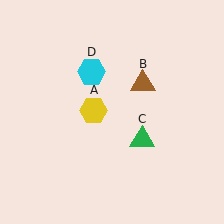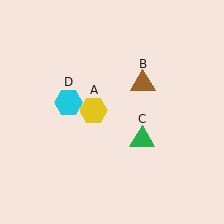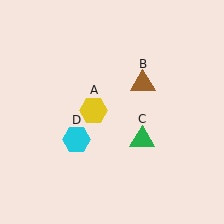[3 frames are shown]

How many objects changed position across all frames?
1 object changed position: cyan hexagon (object D).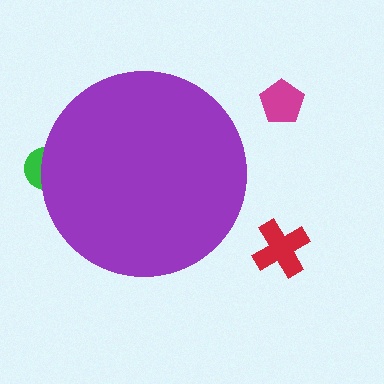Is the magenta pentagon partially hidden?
No, the magenta pentagon is fully visible.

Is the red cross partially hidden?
No, the red cross is fully visible.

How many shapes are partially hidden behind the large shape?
1 shape is partially hidden.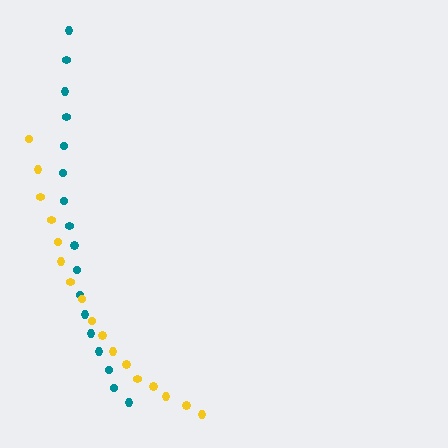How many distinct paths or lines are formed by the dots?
There are 2 distinct paths.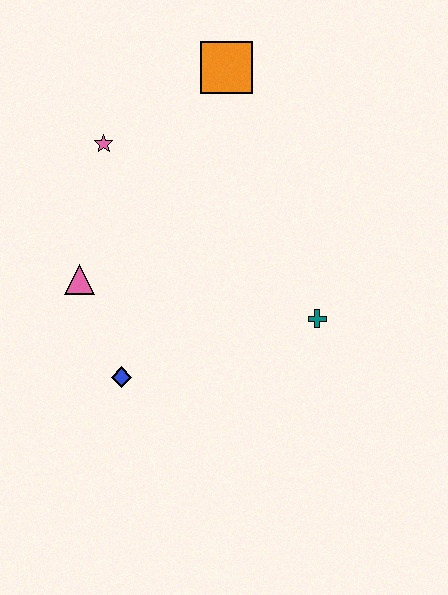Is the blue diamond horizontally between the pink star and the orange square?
Yes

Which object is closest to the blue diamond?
The pink triangle is closest to the blue diamond.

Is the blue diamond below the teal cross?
Yes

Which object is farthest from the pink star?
The teal cross is farthest from the pink star.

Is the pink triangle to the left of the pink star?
Yes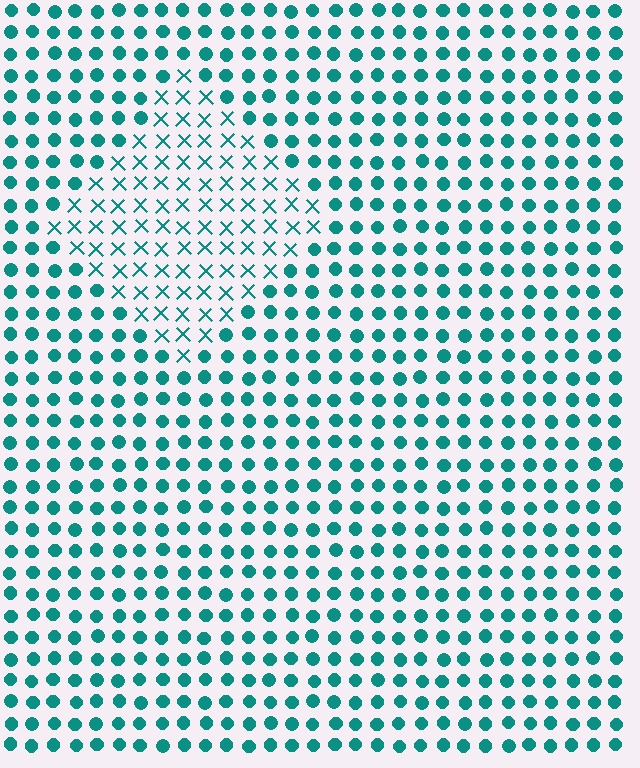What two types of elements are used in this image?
The image uses X marks inside the diamond region and circles outside it.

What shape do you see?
I see a diamond.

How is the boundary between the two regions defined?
The boundary is defined by a change in element shape: X marks inside vs. circles outside. All elements share the same color and spacing.